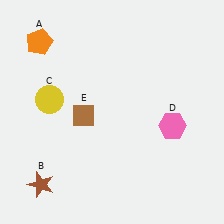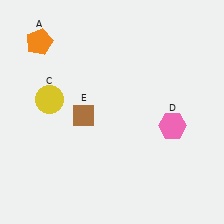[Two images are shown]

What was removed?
The brown star (B) was removed in Image 2.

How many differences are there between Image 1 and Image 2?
There is 1 difference between the two images.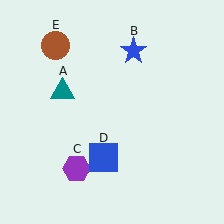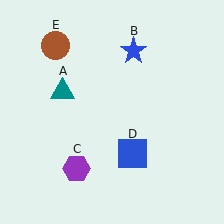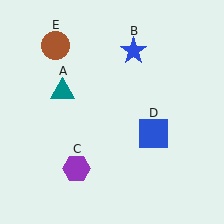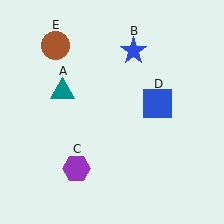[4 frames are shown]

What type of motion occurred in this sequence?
The blue square (object D) rotated counterclockwise around the center of the scene.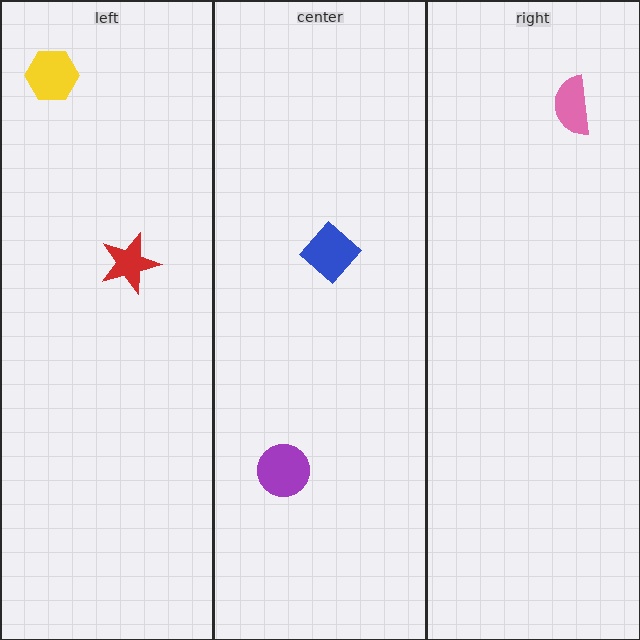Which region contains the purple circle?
The center region.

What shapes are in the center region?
The blue diamond, the purple circle.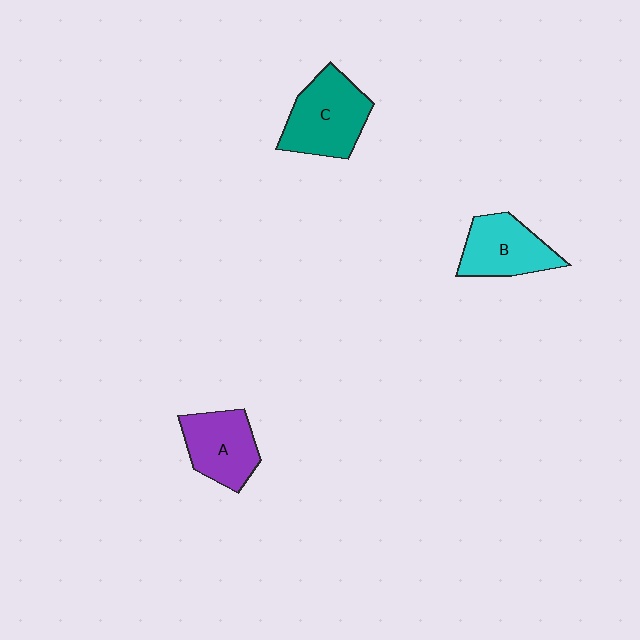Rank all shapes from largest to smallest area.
From largest to smallest: C (teal), A (purple), B (cyan).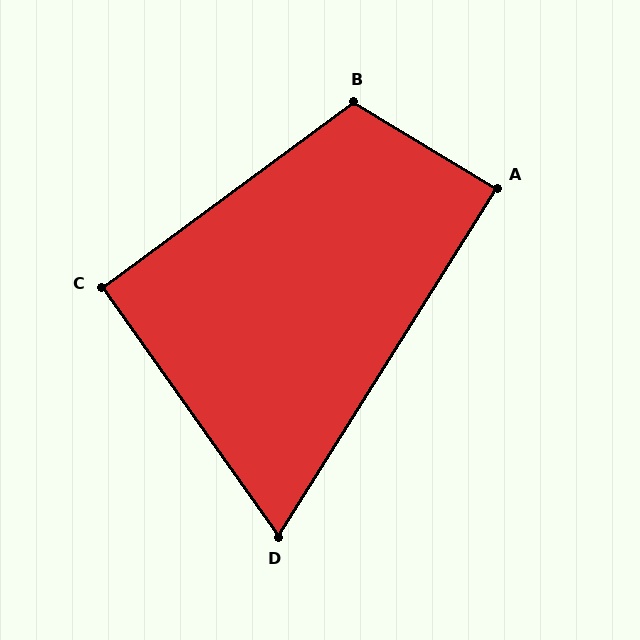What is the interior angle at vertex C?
Approximately 91 degrees (approximately right).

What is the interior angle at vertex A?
Approximately 89 degrees (approximately right).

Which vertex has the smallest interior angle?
D, at approximately 68 degrees.